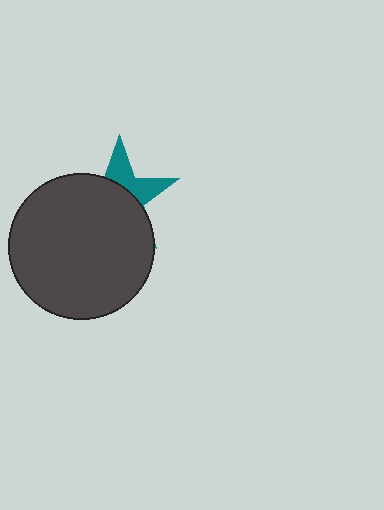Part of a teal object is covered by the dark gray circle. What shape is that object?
It is a star.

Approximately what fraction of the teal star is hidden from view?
Roughly 66% of the teal star is hidden behind the dark gray circle.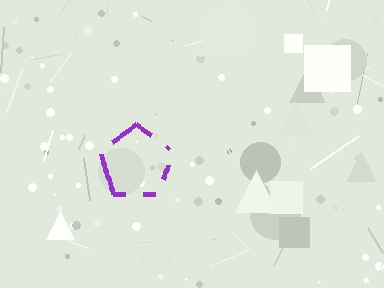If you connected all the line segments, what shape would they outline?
They would outline a pentagon.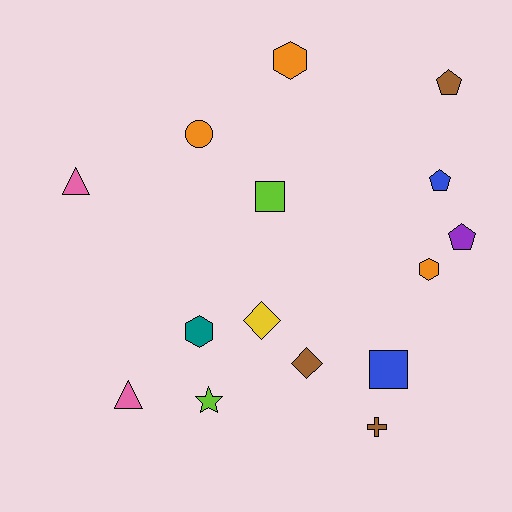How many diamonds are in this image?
There are 2 diamonds.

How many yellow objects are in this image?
There is 1 yellow object.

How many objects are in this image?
There are 15 objects.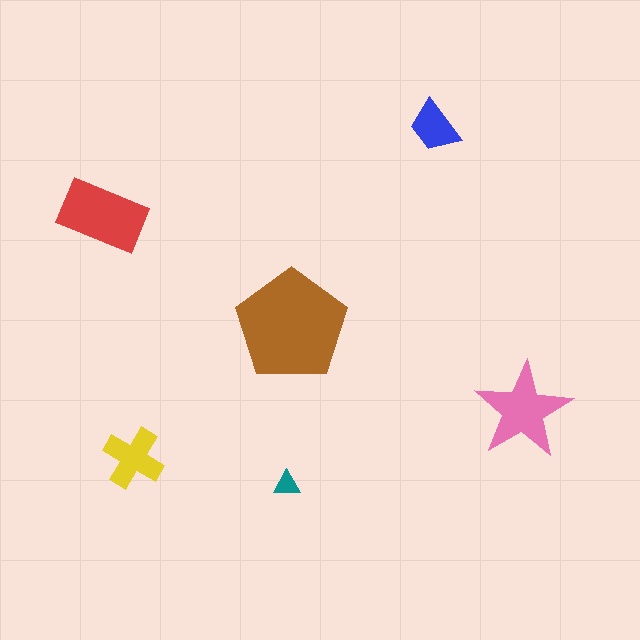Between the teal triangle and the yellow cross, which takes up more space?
The yellow cross.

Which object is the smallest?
The teal triangle.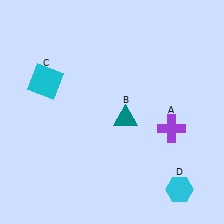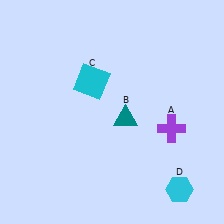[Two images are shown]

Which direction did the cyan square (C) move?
The cyan square (C) moved right.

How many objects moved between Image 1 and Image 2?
1 object moved between the two images.